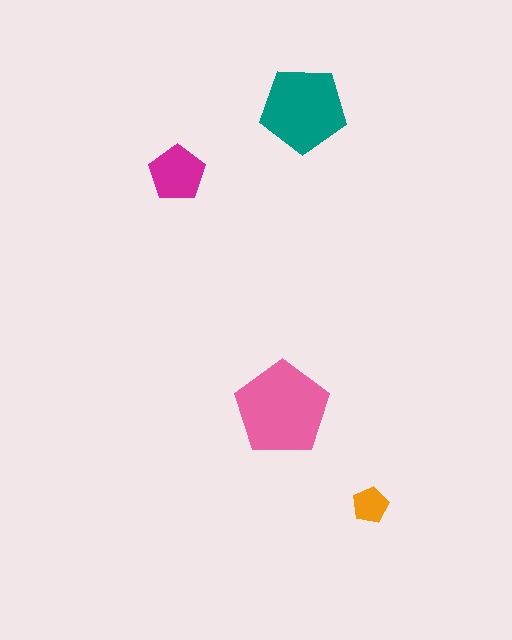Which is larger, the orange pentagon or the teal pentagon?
The teal one.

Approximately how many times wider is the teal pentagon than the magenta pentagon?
About 1.5 times wider.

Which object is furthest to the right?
The orange pentagon is rightmost.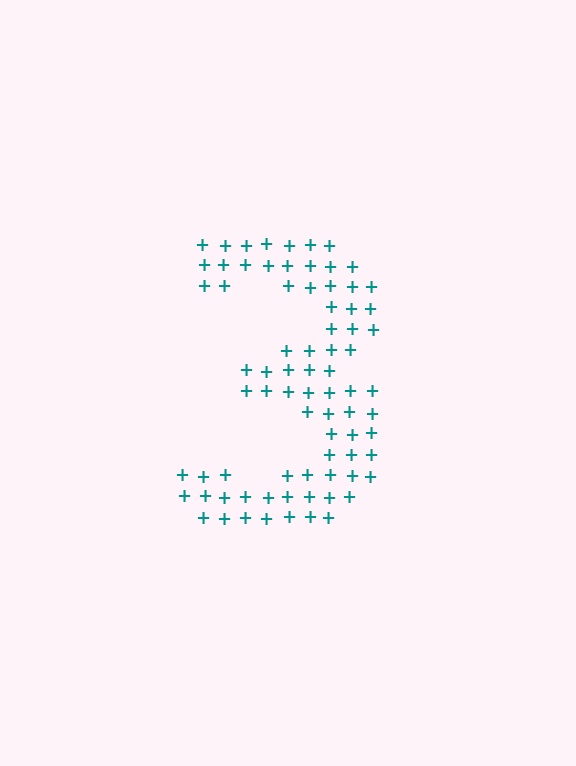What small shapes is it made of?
It is made of small plus signs.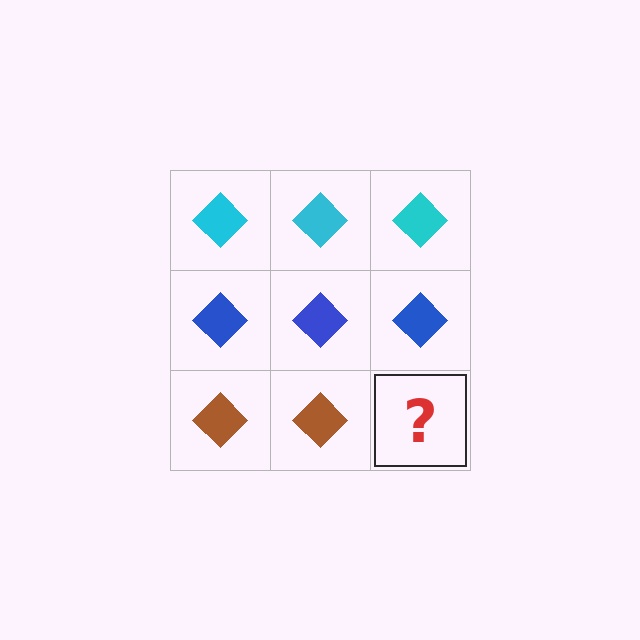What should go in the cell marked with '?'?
The missing cell should contain a brown diamond.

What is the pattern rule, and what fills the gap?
The rule is that each row has a consistent color. The gap should be filled with a brown diamond.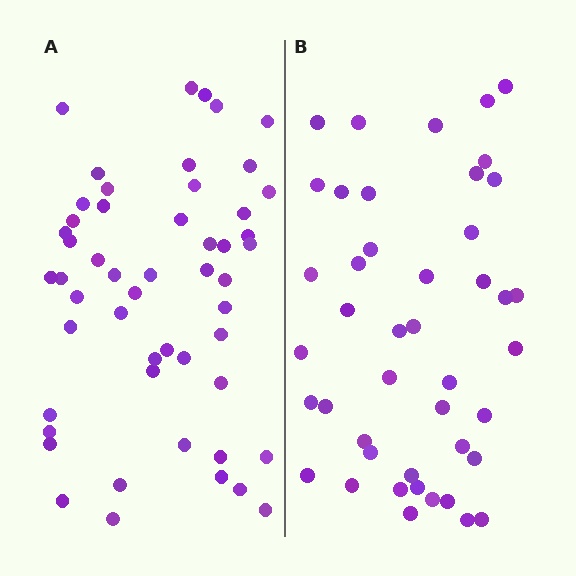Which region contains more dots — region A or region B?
Region A (the left region) has more dots.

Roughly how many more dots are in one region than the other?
Region A has roughly 8 or so more dots than region B.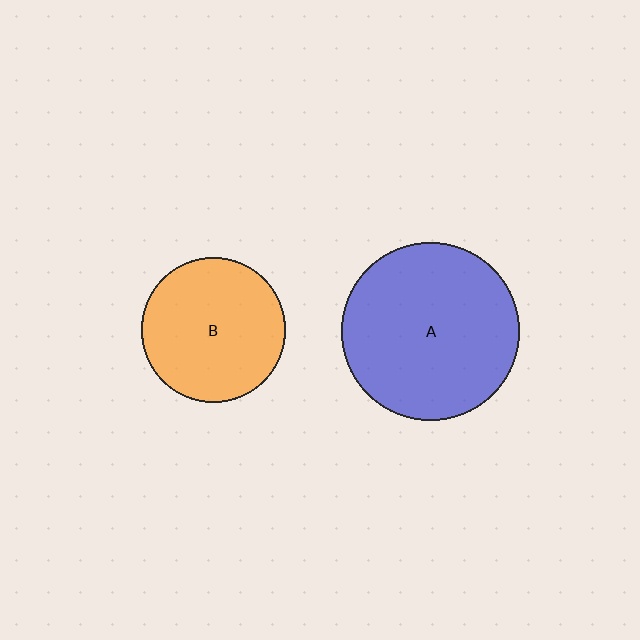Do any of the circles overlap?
No, none of the circles overlap.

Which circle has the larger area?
Circle A (blue).